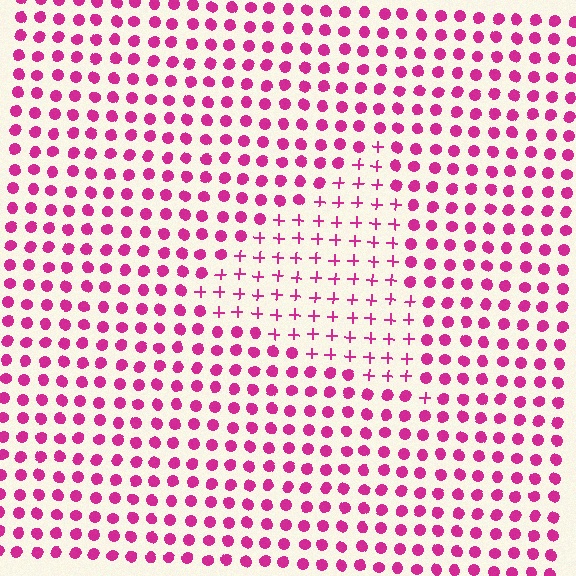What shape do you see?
I see a triangle.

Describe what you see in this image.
The image is filled with small magenta elements arranged in a uniform grid. A triangle-shaped region contains plus signs, while the surrounding area contains circles. The boundary is defined purely by the change in element shape.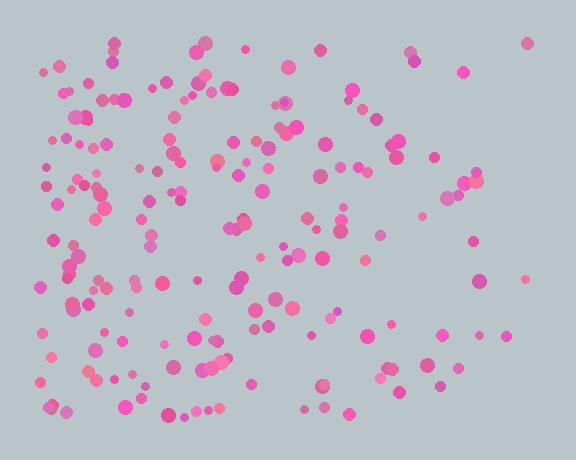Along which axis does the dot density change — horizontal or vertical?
Horizontal.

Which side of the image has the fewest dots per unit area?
The right.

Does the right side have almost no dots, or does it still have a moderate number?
Still a moderate number, just noticeably fewer than the left.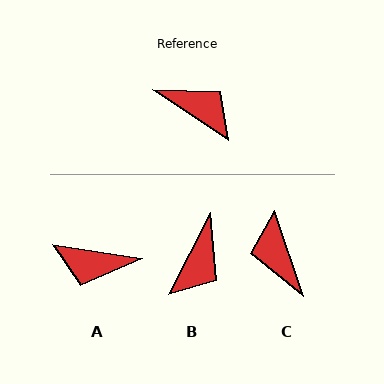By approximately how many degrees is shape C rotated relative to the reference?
Approximately 142 degrees counter-clockwise.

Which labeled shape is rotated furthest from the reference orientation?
A, about 155 degrees away.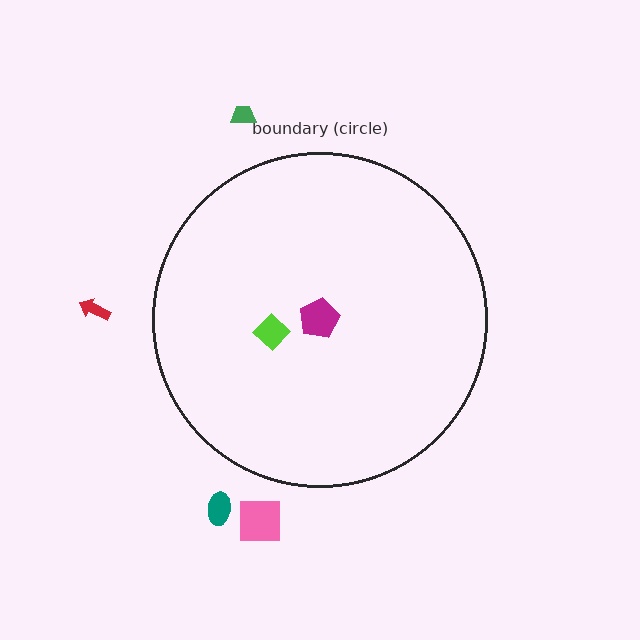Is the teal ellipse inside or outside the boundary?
Outside.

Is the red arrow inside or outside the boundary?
Outside.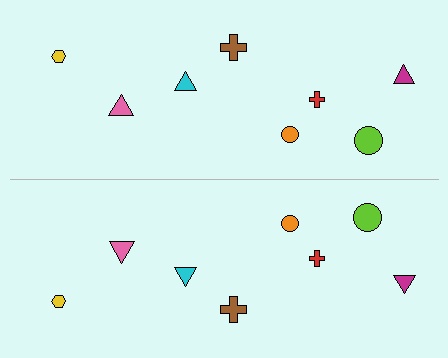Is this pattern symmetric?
Yes, this pattern has bilateral (reflection) symmetry.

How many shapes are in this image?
There are 16 shapes in this image.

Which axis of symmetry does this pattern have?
The pattern has a horizontal axis of symmetry running through the center of the image.